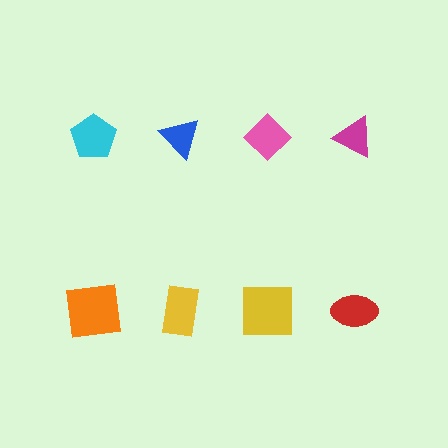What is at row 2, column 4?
A red ellipse.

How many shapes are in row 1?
4 shapes.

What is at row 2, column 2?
A yellow rectangle.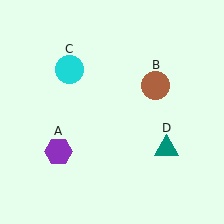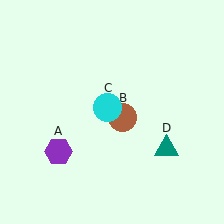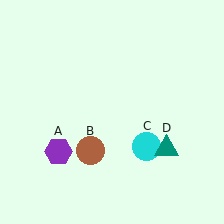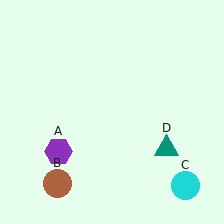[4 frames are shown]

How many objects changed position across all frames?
2 objects changed position: brown circle (object B), cyan circle (object C).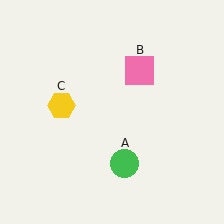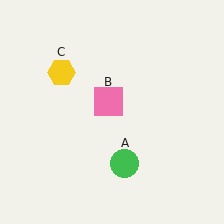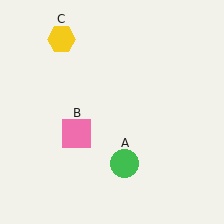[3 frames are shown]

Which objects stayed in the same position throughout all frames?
Green circle (object A) remained stationary.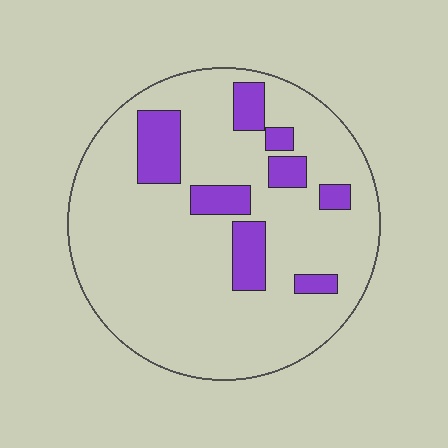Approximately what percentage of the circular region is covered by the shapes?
Approximately 15%.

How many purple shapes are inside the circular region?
8.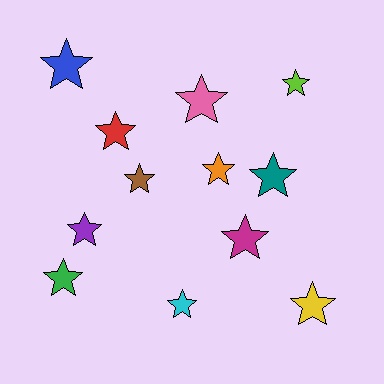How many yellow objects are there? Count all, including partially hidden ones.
There is 1 yellow object.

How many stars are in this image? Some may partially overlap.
There are 12 stars.